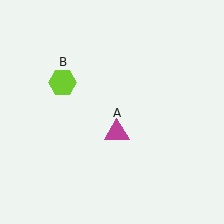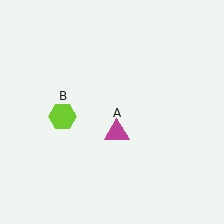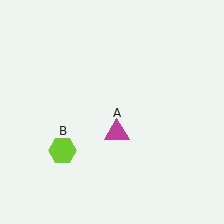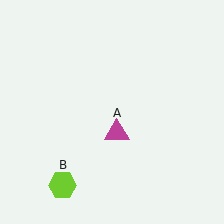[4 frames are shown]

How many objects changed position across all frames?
1 object changed position: lime hexagon (object B).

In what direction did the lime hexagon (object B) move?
The lime hexagon (object B) moved down.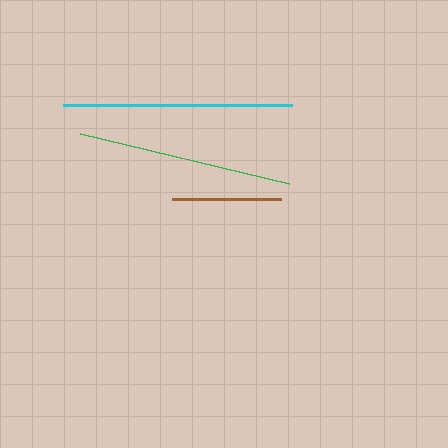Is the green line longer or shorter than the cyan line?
The cyan line is longer than the green line.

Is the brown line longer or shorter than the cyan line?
The cyan line is longer than the brown line.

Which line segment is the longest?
The cyan line is the longest at approximately 229 pixels.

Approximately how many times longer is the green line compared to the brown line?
The green line is approximately 2.0 times the length of the brown line.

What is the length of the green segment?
The green segment is approximately 215 pixels long.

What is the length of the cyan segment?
The cyan segment is approximately 229 pixels long.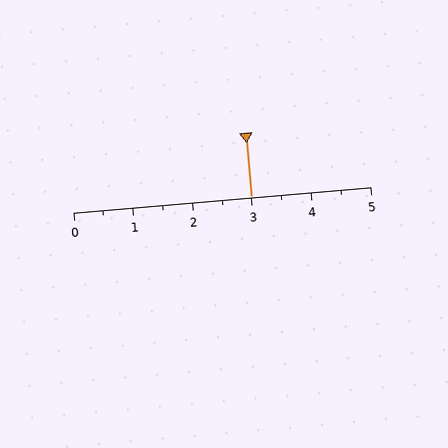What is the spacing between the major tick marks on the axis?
The major ticks are spaced 1 apart.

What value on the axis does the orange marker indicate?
The marker indicates approximately 3.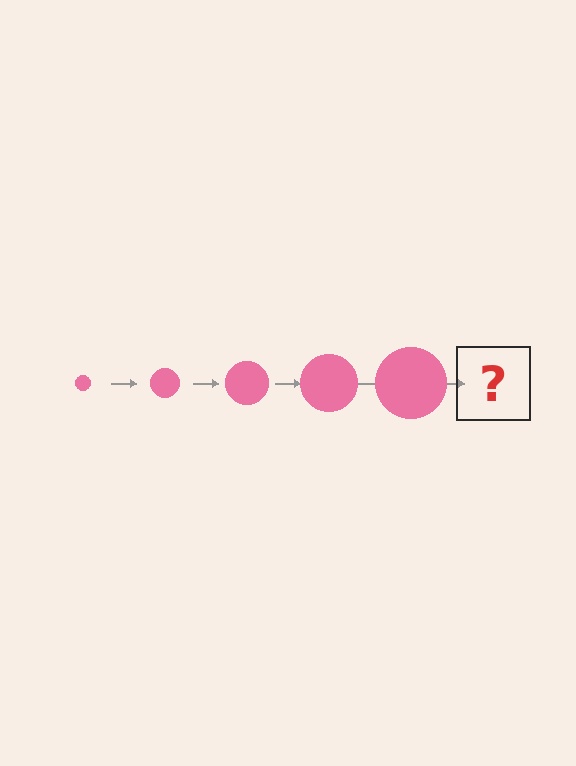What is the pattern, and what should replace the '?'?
The pattern is that the circle gets progressively larger each step. The '?' should be a pink circle, larger than the previous one.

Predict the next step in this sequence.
The next step is a pink circle, larger than the previous one.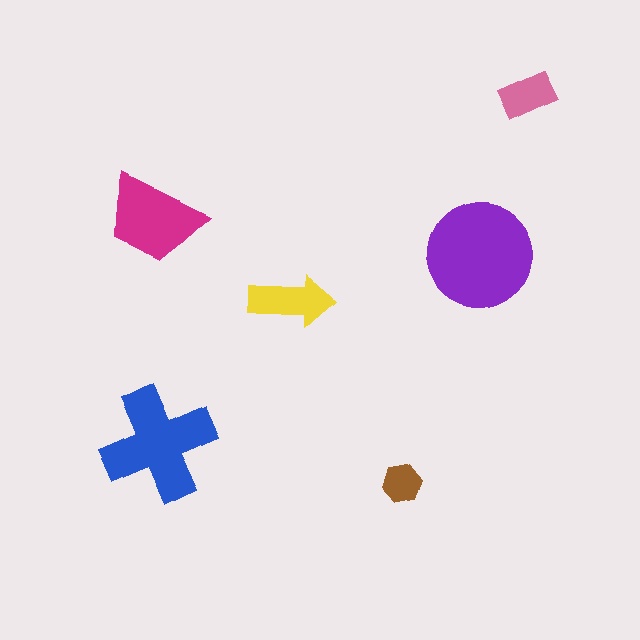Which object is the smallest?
The brown hexagon.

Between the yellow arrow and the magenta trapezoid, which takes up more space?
The magenta trapezoid.